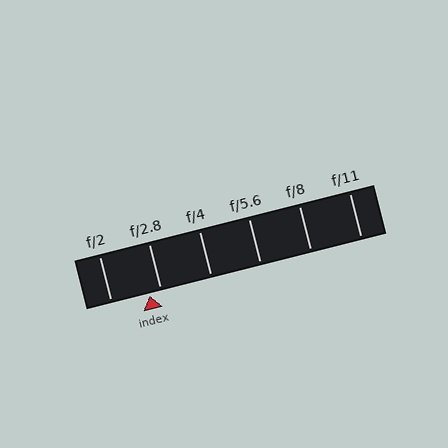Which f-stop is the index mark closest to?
The index mark is closest to f/2.8.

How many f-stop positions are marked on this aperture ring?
There are 6 f-stop positions marked.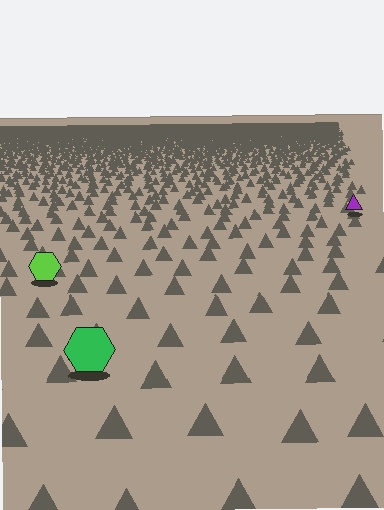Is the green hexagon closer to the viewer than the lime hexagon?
Yes. The green hexagon is closer — you can tell from the texture gradient: the ground texture is coarser near it.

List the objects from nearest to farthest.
From nearest to farthest: the green hexagon, the lime hexagon, the purple triangle.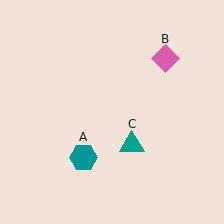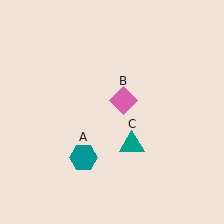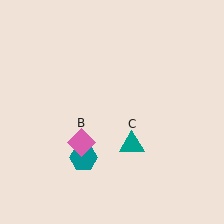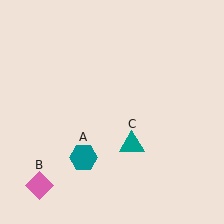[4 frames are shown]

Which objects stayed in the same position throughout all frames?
Teal hexagon (object A) and teal triangle (object C) remained stationary.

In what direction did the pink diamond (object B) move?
The pink diamond (object B) moved down and to the left.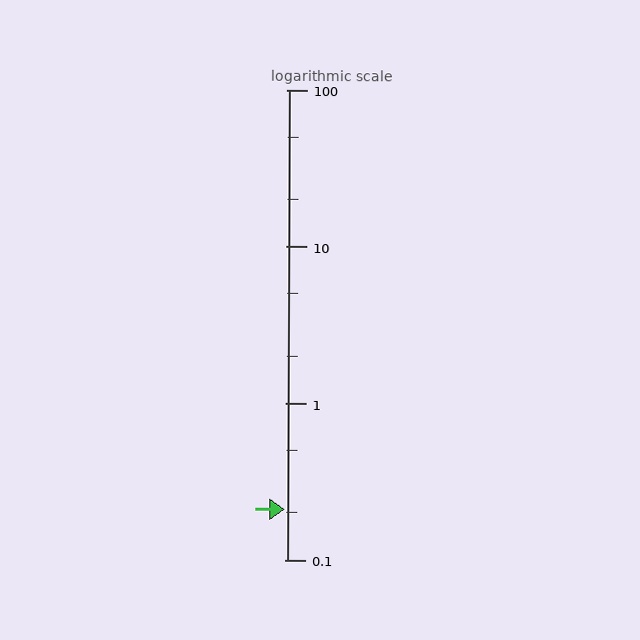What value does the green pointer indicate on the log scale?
The pointer indicates approximately 0.21.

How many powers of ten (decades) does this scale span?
The scale spans 3 decades, from 0.1 to 100.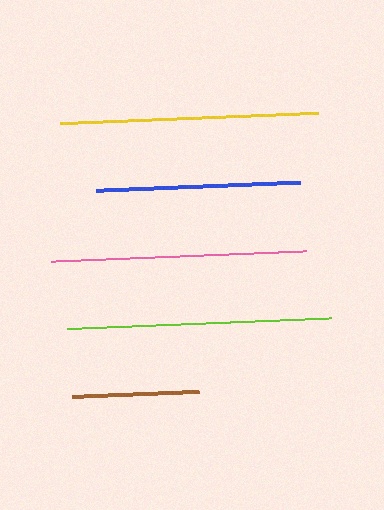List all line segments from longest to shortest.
From longest to shortest: lime, yellow, pink, blue, brown.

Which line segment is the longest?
The lime line is the longest at approximately 265 pixels.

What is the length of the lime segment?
The lime segment is approximately 265 pixels long.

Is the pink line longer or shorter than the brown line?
The pink line is longer than the brown line.